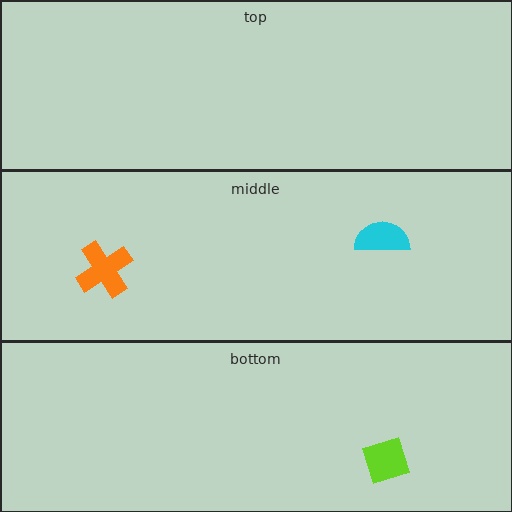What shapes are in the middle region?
The cyan semicircle, the orange cross.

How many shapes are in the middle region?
2.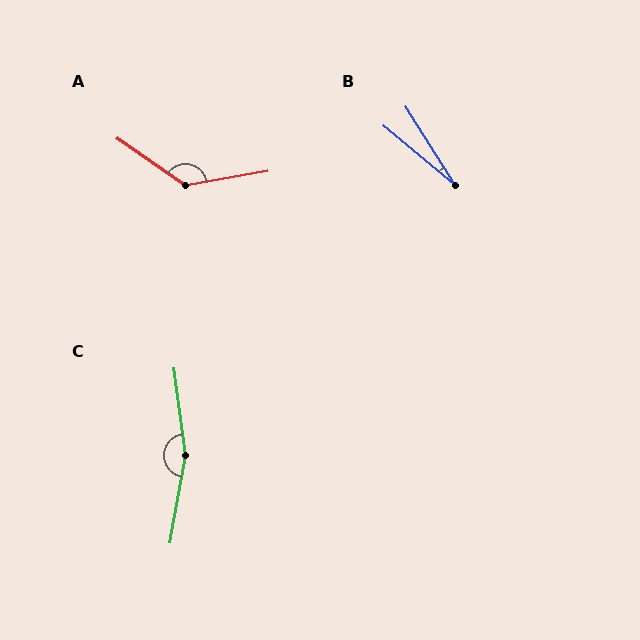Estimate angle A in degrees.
Approximately 135 degrees.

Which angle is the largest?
C, at approximately 162 degrees.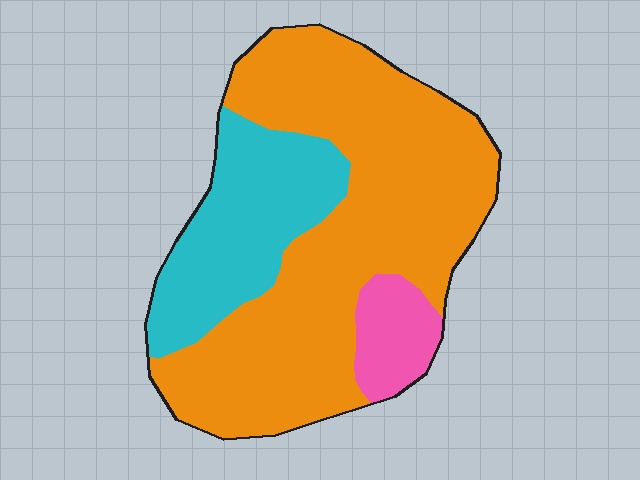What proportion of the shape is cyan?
Cyan covers 25% of the shape.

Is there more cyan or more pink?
Cyan.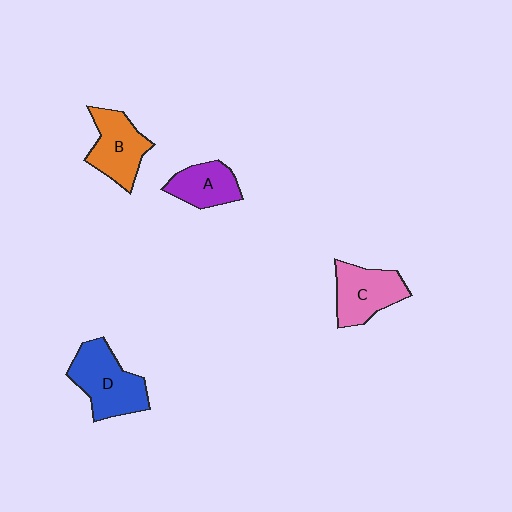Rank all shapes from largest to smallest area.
From largest to smallest: D (blue), C (pink), B (orange), A (purple).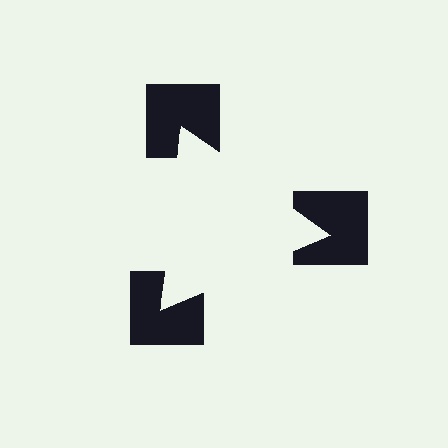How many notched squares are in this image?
There are 3 — one at each vertex of the illusory triangle.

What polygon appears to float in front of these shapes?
An illusory triangle — its edges are inferred from the aligned wedge cuts in the notched squares, not physically drawn.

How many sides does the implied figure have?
3 sides.